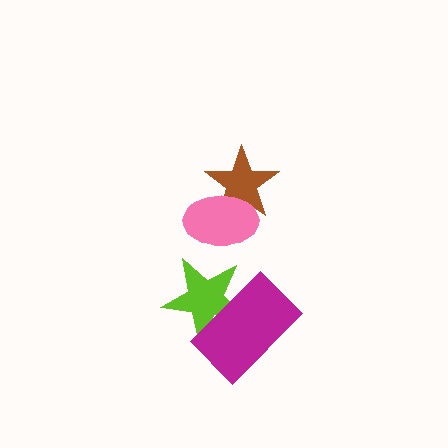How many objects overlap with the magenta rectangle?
1 object overlaps with the magenta rectangle.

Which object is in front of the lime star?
The magenta rectangle is in front of the lime star.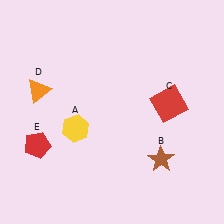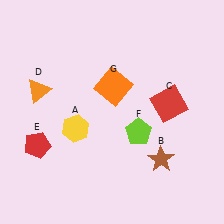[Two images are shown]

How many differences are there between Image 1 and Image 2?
There are 2 differences between the two images.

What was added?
A lime pentagon (F), an orange square (G) were added in Image 2.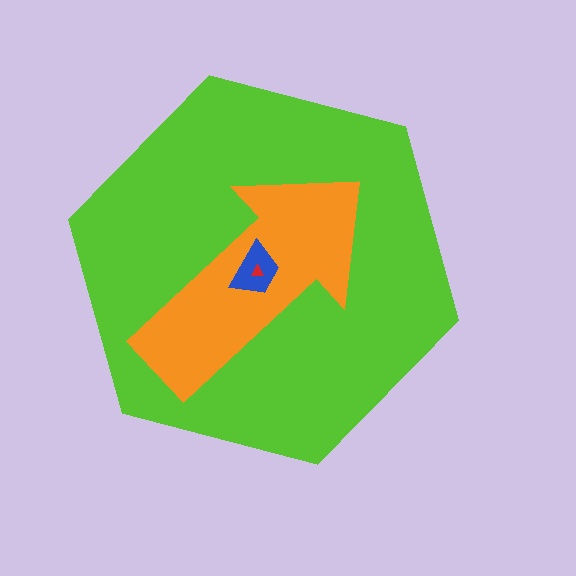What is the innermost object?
The red triangle.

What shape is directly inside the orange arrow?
The blue trapezoid.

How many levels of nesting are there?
4.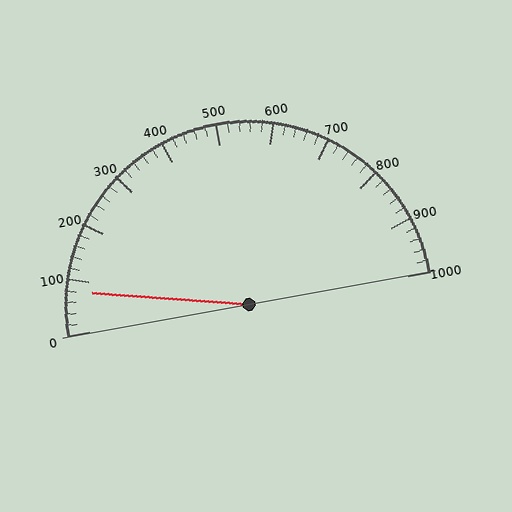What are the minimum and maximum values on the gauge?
The gauge ranges from 0 to 1000.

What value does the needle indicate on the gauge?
The needle indicates approximately 80.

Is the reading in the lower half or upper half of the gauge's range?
The reading is in the lower half of the range (0 to 1000).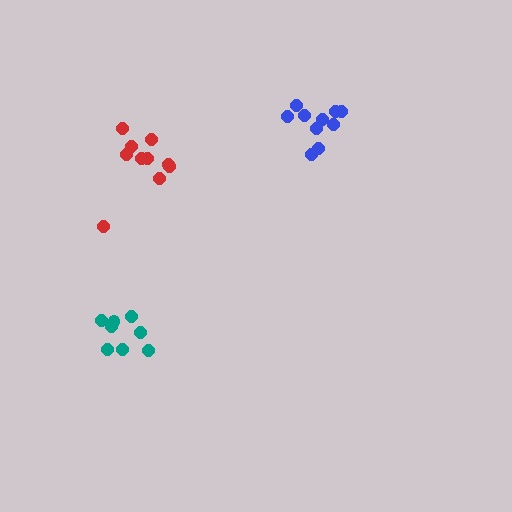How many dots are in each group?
Group 1: 10 dots, Group 2: 10 dots, Group 3: 8 dots (28 total).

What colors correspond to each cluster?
The clusters are colored: red, blue, teal.